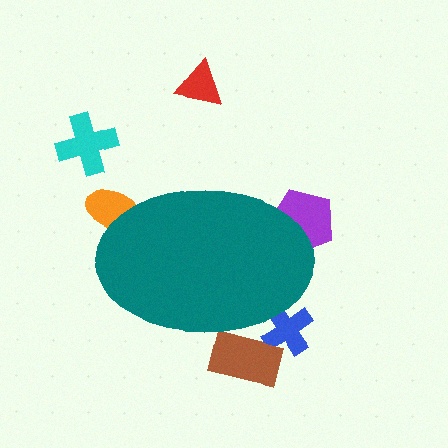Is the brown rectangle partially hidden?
Yes, the brown rectangle is partially hidden behind the teal ellipse.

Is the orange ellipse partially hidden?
Yes, the orange ellipse is partially hidden behind the teal ellipse.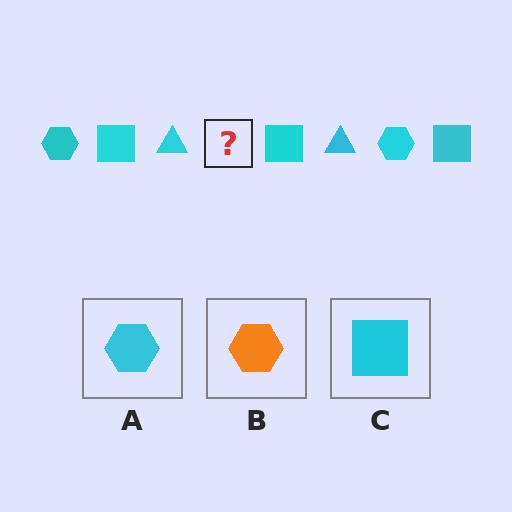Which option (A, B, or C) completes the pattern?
A.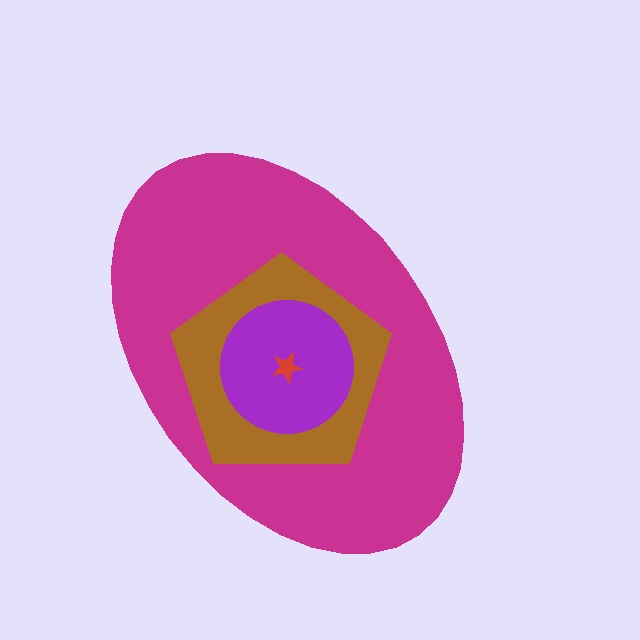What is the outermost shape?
The magenta ellipse.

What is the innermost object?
The red star.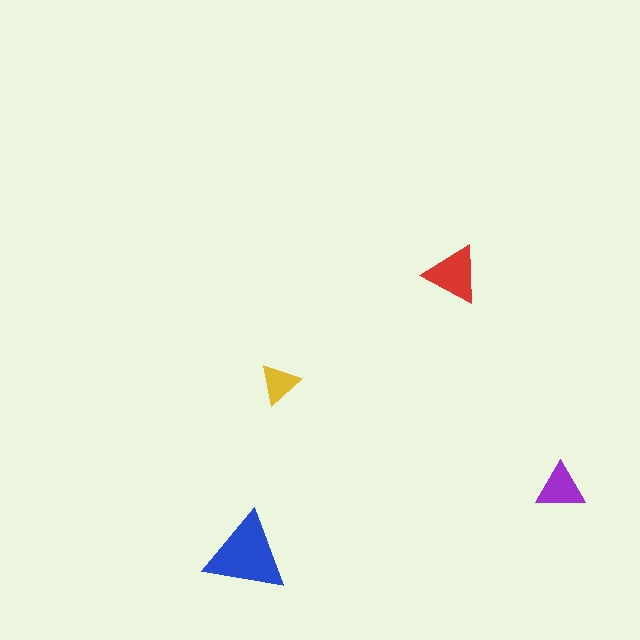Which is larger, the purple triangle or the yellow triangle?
The purple one.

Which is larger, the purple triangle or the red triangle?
The red one.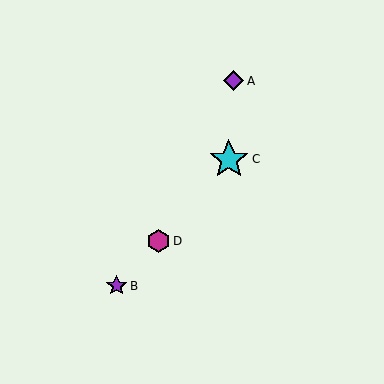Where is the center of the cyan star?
The center of the cyan star is at (229, 159).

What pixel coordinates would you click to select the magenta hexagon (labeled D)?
Click at (159, 241) to select the magenta hexagon D.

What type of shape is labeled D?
Shape D is a magenta hexagon.